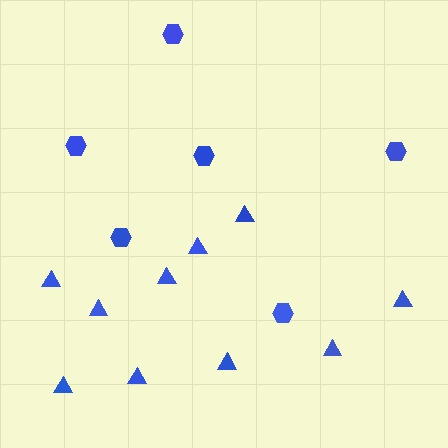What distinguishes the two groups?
There are 2 groups: one group of triangles (10) and one group of hexagons (6).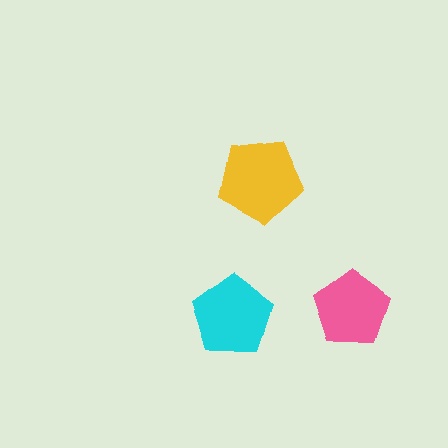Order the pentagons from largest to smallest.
the yellow one, the cyan one, the pink one.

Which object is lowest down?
The cyan pentagon is bottommost.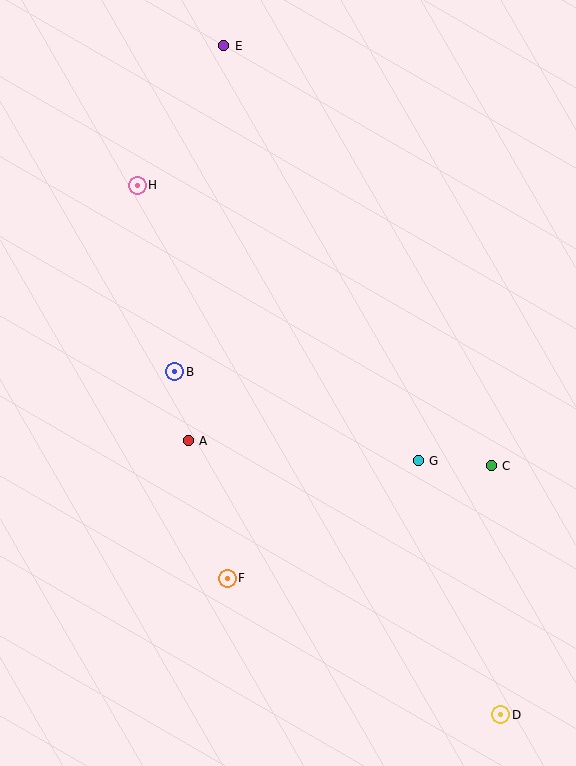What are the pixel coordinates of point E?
Point E is at (224, 46).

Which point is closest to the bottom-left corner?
Point F is closest to the bottom-left corner.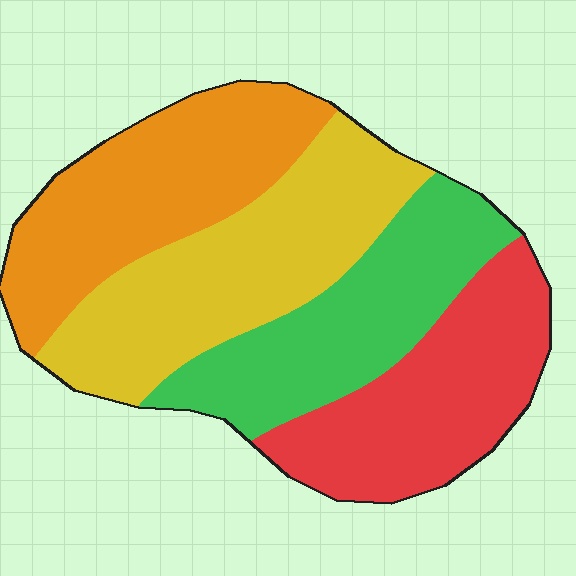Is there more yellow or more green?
Yellow.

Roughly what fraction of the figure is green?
Green takes up about one quarter (1/4) of the figure.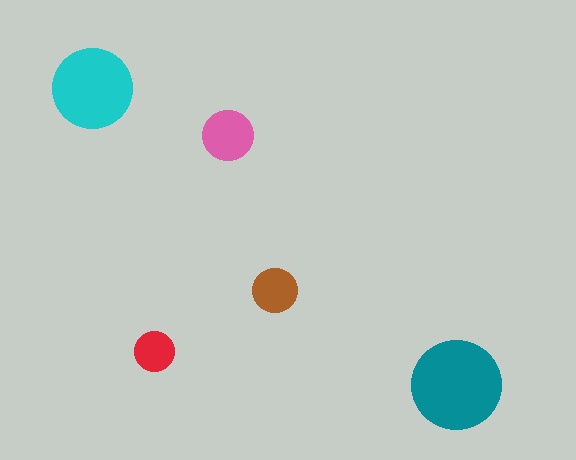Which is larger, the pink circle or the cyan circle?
The cyan one.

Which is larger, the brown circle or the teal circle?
The teal one.